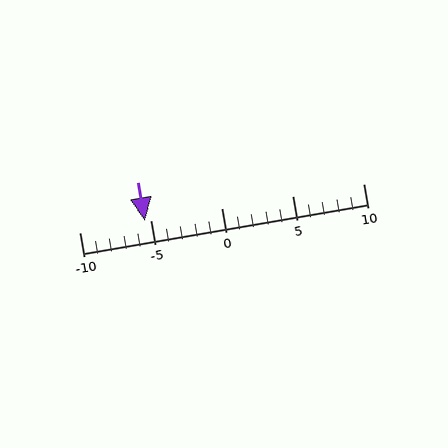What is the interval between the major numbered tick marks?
The major tick marks are spaced 5 units apart.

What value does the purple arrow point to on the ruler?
The purple arrow points to approximately -5.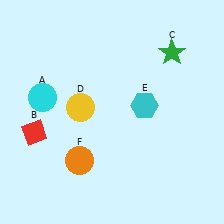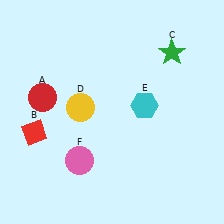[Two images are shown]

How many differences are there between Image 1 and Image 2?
There are 2 differences between the two images.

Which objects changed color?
A changed from cyan to red. F changed from orange to pink.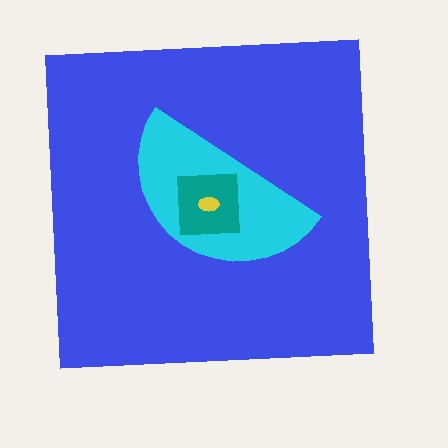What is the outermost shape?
The blue square.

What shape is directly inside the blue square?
The cyan semicircle.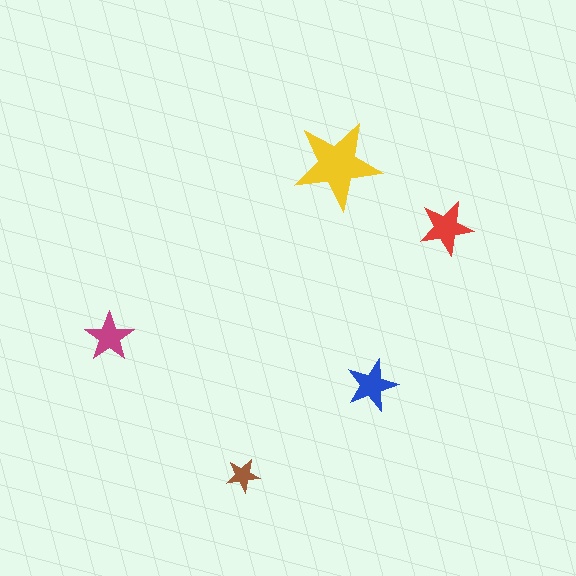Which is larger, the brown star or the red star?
The red one.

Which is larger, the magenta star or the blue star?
The blue one.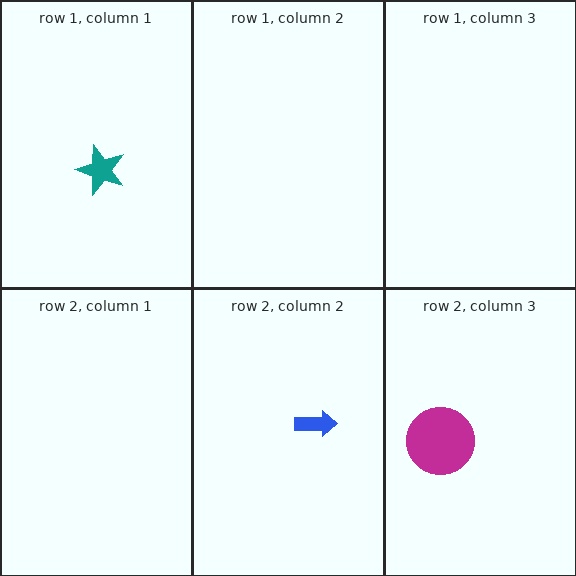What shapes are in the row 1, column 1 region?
The teal star.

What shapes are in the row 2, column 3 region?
The magenta circle.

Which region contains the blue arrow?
The row 2, column 2 region.